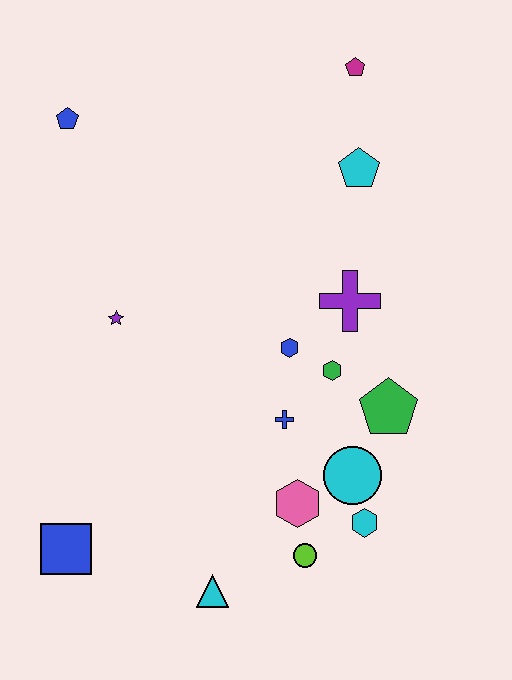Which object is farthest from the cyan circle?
The blue pentagon is farthest from the cyan circle.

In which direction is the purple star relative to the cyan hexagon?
The purple star is to the left of the cyan hexagon.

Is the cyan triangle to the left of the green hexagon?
Yes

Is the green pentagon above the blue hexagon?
No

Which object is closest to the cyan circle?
The cyan hexagon is closest to the cyan circle.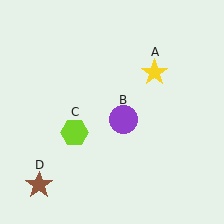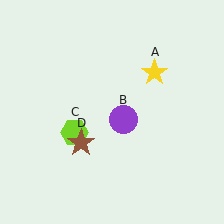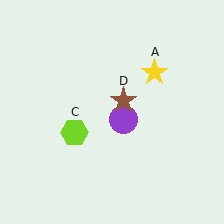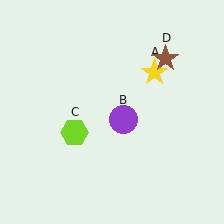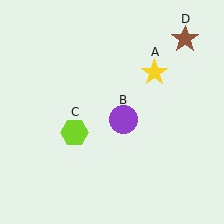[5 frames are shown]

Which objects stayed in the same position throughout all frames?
Yellow star (object A) and purple circle (object B) and lime hexagon (object C) remained stationary.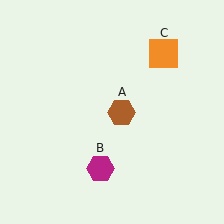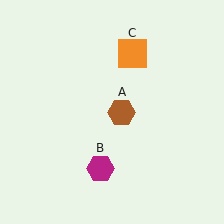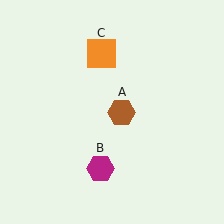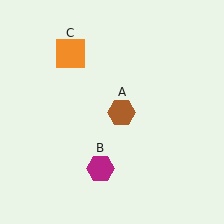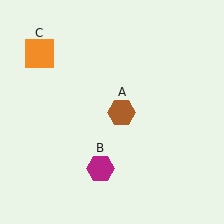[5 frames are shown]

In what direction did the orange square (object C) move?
The orange square (object C) moved left.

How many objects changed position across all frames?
1 object changed position: orange square (object C).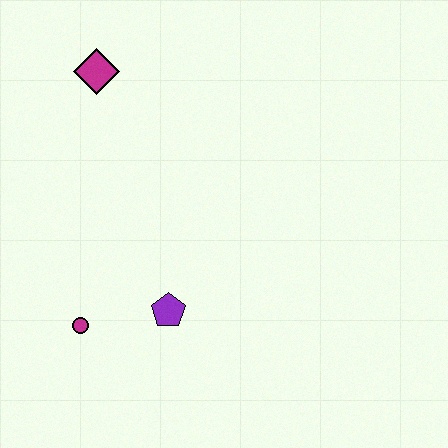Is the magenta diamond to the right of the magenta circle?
Yes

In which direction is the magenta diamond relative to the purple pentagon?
The magenta diamond is above the purple pentagon.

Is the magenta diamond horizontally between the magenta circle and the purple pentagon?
Yes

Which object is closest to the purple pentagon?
The magenta circle is closest to the purple pentagon.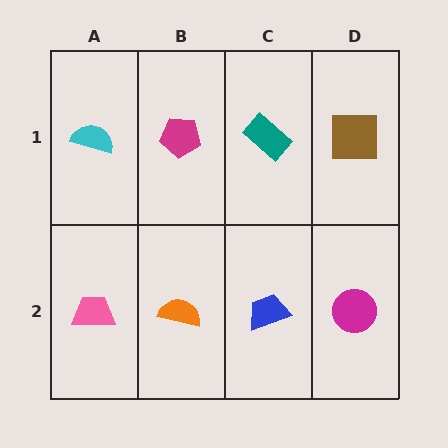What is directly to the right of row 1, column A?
A magenta pentagon.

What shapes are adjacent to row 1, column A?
A pink trapezoid (row 2, column A), a magenta pentagon (row 1, column B).